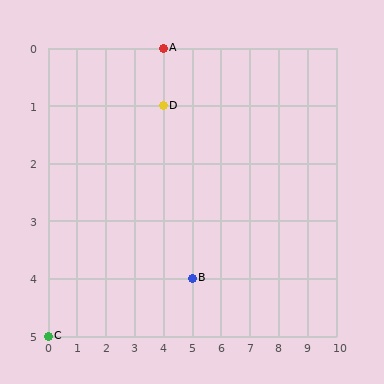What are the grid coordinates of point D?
Point D is at grid coordinates (4, 1).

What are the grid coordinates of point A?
Point A is at grid coordinates (4, 0).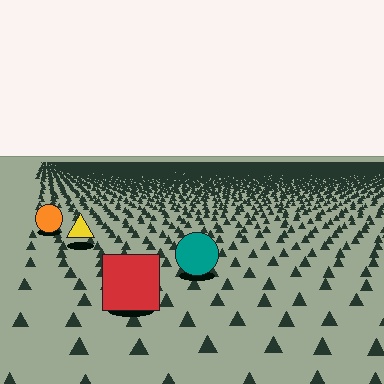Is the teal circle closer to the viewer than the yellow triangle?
Yes. The teal circle is closer — you can tell from the texture gradient: the ground texture is coarser near it.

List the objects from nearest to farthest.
From nearest to farthest: the red square, the teal circle, the yellow triangle, the orange circle.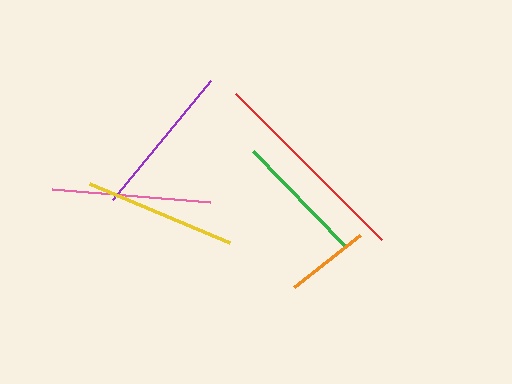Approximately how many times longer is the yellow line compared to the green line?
The yellow line is approximately 1.2 times the length of the green line.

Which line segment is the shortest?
The orange line is the shortest at approximately 84 pixels.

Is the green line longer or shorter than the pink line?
The pink line is longer than the green line.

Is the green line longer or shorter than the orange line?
The green line is longer than the orange line.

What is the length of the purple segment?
The purple segment is approximately 154 pixels long.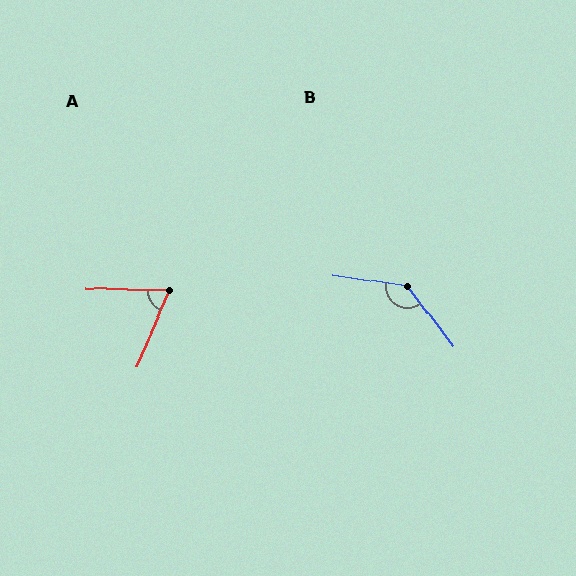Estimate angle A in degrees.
Approximately 68 degrees.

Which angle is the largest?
B, at approximately 135 degrees.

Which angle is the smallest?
A, at approximately 68 degrees.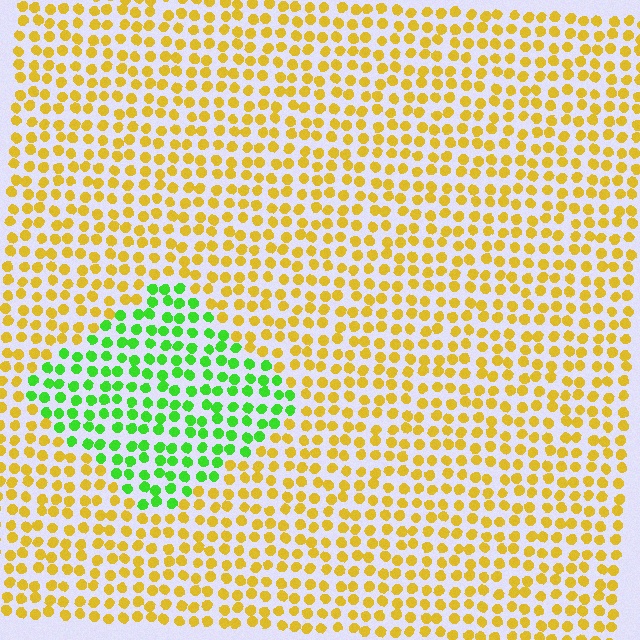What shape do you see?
I see a diamond.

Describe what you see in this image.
The image is filled with small yellow elements in a uniform arrangement. A diamond-shaped region is visible where the elements are tinted to a slightly different hue, forming a subtle color boundary.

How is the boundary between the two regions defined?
The boundary is defined purely by a slight shift in hue (about 67 degrees). Spacing, size, and orientation are identical on both sides.